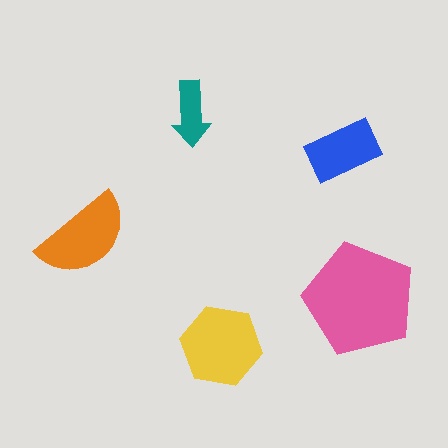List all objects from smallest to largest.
The teal arrow, the blue rectangle, the orange semicircle, the yellow hexagon, the pink pentagon.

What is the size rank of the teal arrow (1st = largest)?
5th.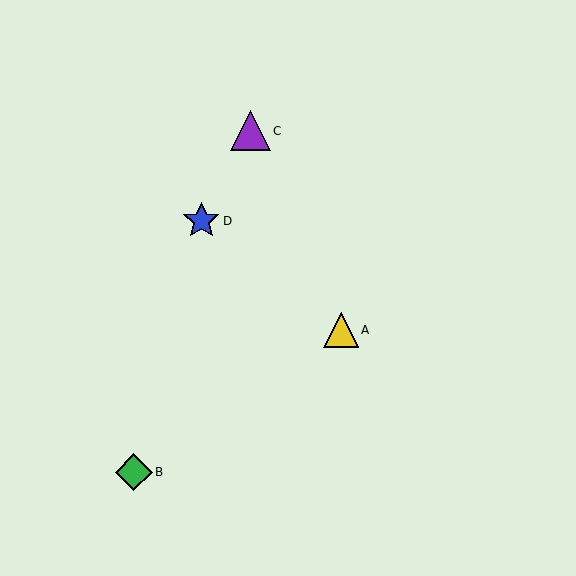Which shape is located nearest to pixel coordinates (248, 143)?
The purple triangle (labeled C) at (250, 131) is nearest to that location.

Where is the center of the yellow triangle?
The center of the yellow triangle is at (341, 330).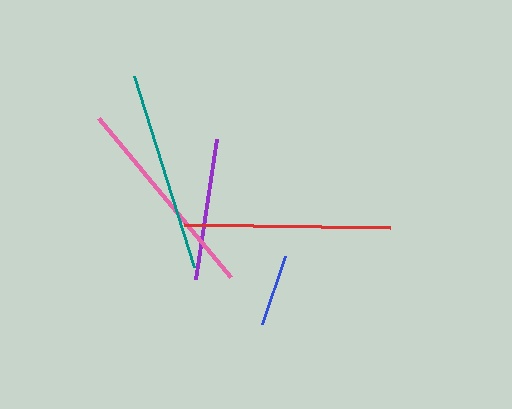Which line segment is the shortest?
The blue line is the shortest at approximately 71 pixels.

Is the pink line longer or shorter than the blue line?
The pink line is longer than the blue line.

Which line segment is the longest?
The pink line is the longest at approximately 207 pixels.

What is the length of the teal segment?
The teal segment is approximately 200 pixels long.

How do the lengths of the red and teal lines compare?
The red and teal lines are approximately the same length.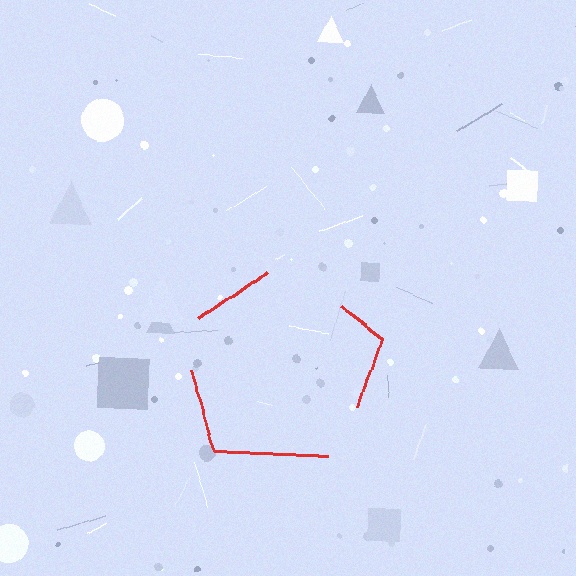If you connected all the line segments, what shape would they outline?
They would outline a pentagon.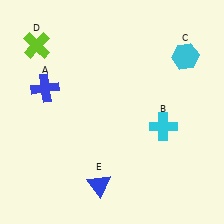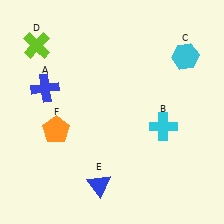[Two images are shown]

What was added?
An orange pentagon (F) was added in Image 2.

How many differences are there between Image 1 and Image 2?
There is 1 difference between the two images.